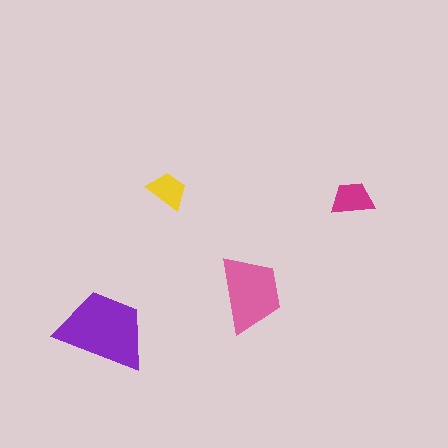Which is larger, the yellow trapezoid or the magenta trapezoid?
The magenta one.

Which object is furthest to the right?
The magenta trapezoid is rightmost.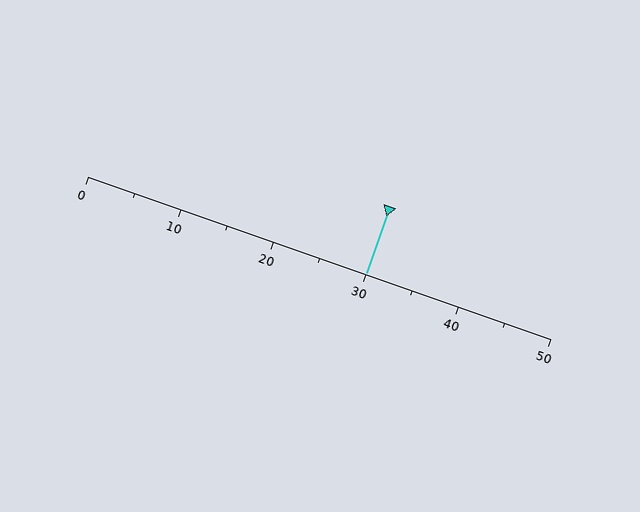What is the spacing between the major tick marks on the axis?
The major ticks are spaced 10 apart.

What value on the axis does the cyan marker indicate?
The marker indicates approximately 30.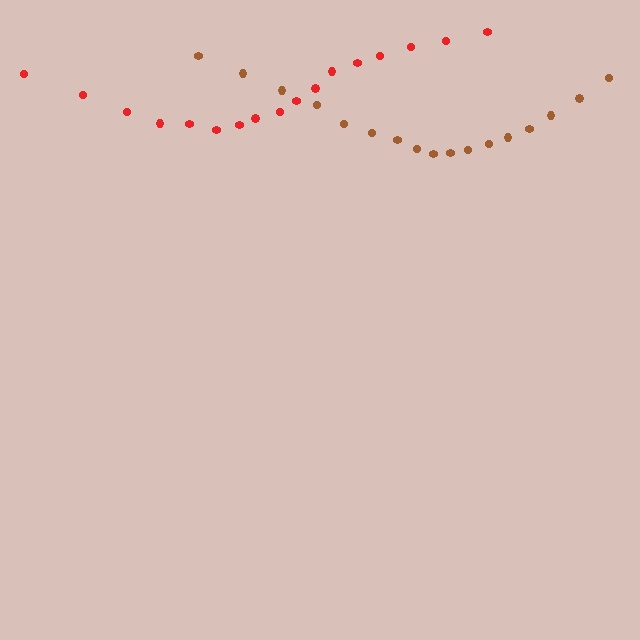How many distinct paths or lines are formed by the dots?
There are 2 distinct paths.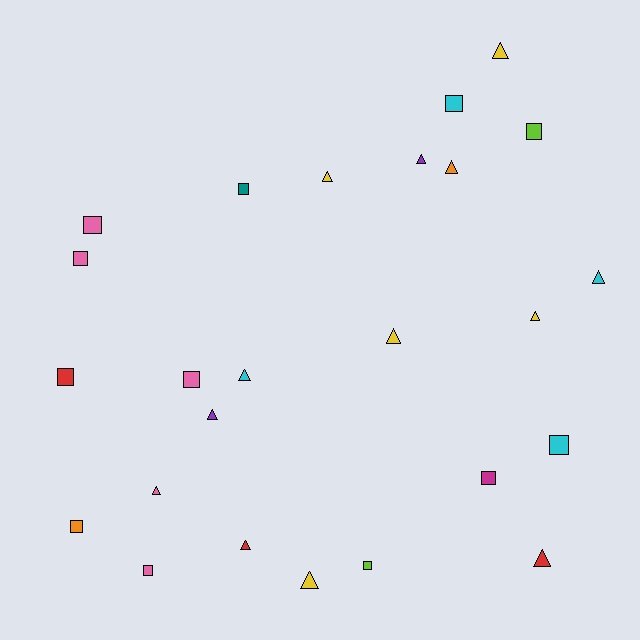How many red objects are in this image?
There are 3 red objects.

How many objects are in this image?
There are 25 objects.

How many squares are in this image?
There are 12 squares.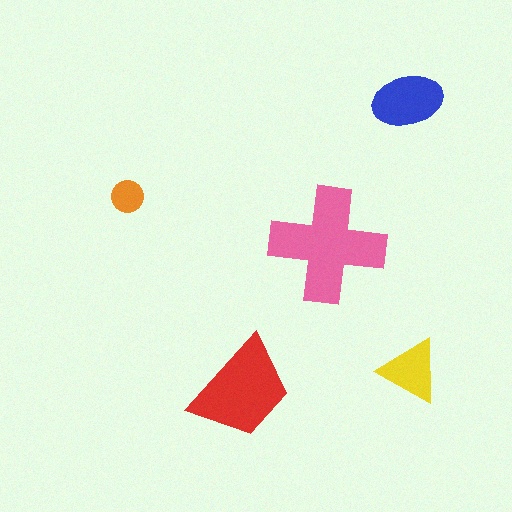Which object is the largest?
The pink cross.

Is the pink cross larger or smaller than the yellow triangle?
Larger.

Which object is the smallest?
The orange circle.